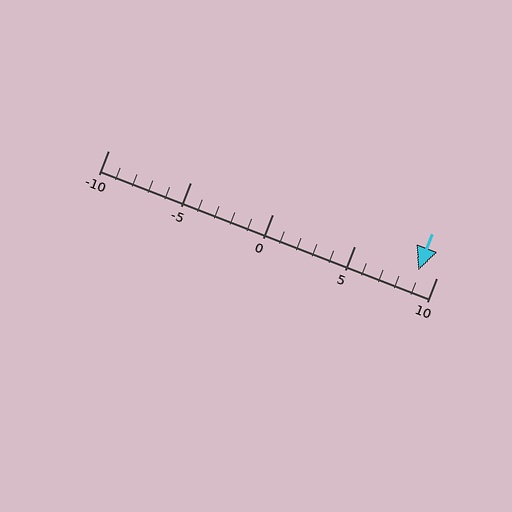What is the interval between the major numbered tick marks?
The major tick marks are spaced 5 units apart.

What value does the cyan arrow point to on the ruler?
The cyan arrow points to approximately 9.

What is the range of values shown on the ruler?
The ruler shows values from -10 to 10.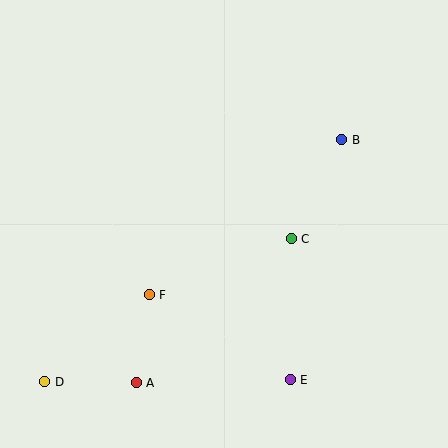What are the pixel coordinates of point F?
Point F is at (149, 295).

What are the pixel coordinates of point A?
Point A is at (136, 383).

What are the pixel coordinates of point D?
Point D is at (45, 382).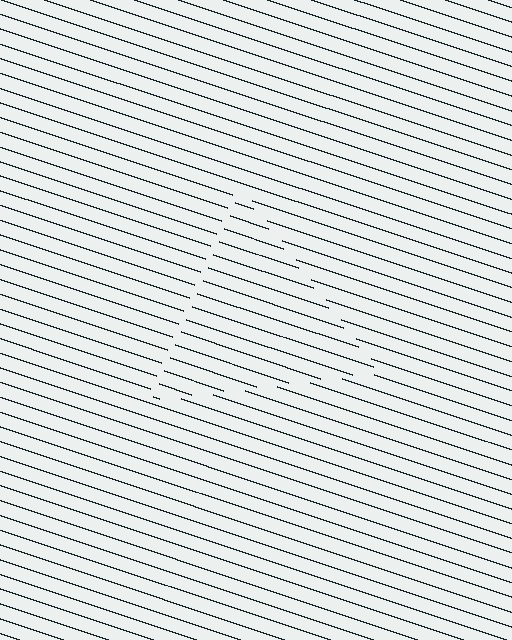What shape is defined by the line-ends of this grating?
An illusory triangle. The interior of the shape contains the same grating, shifted by half a period — the contour is defined by the phase discontinuity where line-ends from the inner and outer gratings abut.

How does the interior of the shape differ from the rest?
The interior of the shape contains the same grating, shifted by half a period — the contour is defined by the phase discontinuity where line-ends from the inner and outer gratings abut.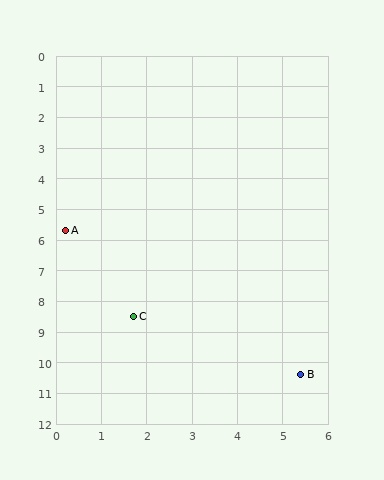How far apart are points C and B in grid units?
Points C and B are about 4.2 grid units apart.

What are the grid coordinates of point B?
Point B is at approximately (5.4, 10.4).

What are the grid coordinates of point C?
Point C is at approximately (1.7, 8.5).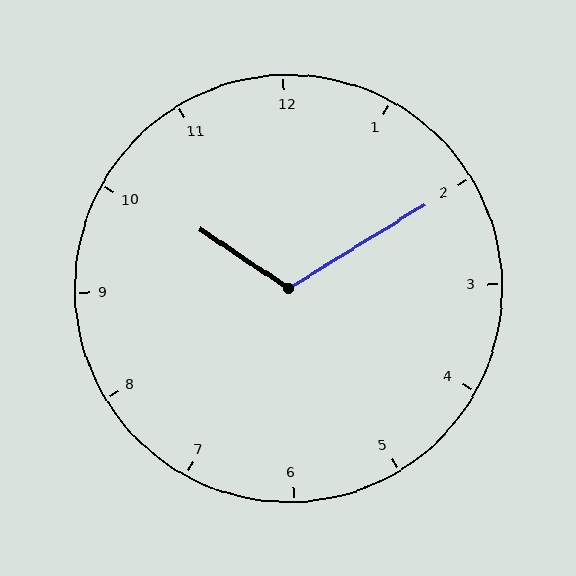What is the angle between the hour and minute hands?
Approximately 115 degrees.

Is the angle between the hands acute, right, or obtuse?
It is obtuse.